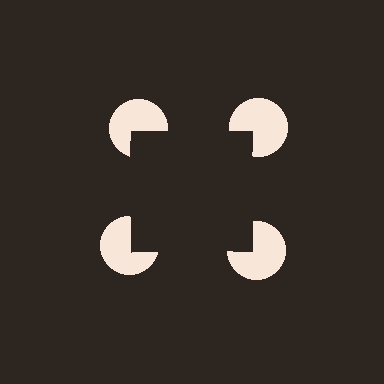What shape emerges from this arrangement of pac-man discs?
An illusory square — its edges are inferred from the aligned wedge cuts in the pac-man discs, not physically drawn.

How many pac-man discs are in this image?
There are 4 — one at each vertex of the illusory square.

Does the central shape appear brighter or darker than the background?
It typically appears slightly darker than the background, even though no actual brightness change is drawn.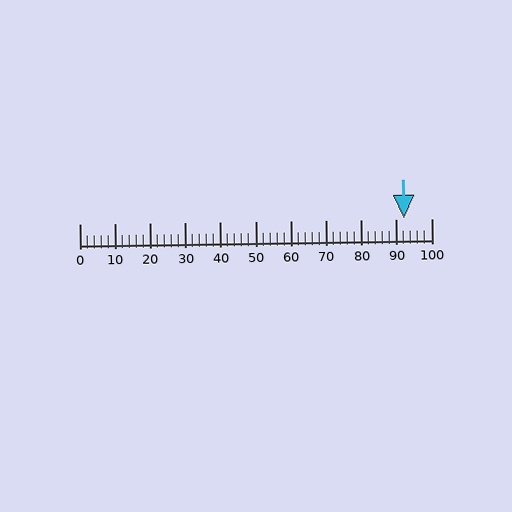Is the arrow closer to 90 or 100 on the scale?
The arrow is closer to 90.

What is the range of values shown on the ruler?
The ruler shows values from 0 to 100.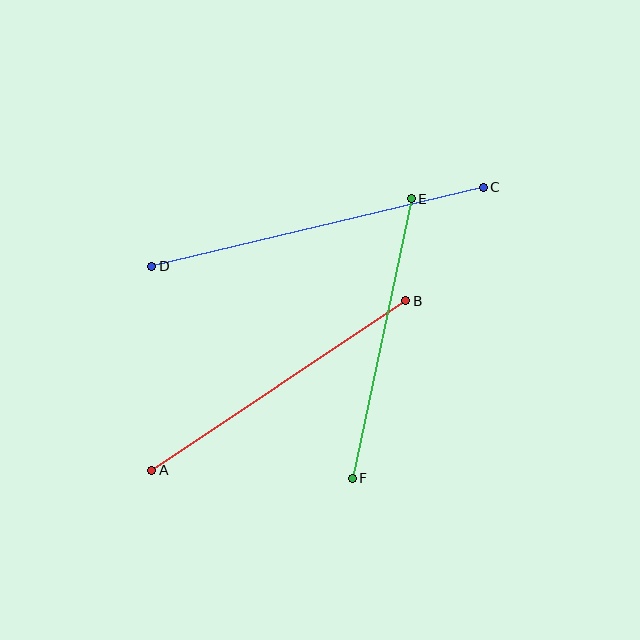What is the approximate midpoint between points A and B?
The midpoint is at approximately (279, 385) pixels.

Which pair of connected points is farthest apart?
Points C and D are farthest apart.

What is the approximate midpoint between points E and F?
The midpoint is at approximately (382, 339) pixels.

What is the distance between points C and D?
The distance is approximately 341 pixels.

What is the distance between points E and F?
The distance is approximately 286 pixels.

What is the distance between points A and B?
The distance is approximately 305 pixels.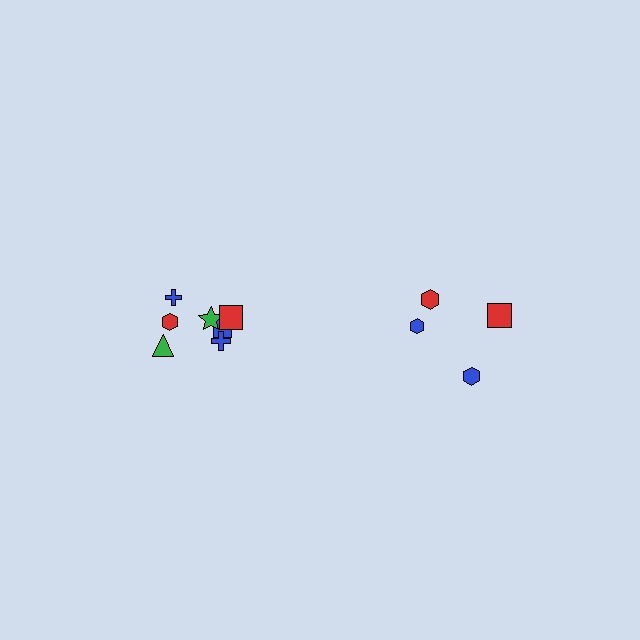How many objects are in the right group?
There are 4 objects.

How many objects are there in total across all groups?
There are 11 objects.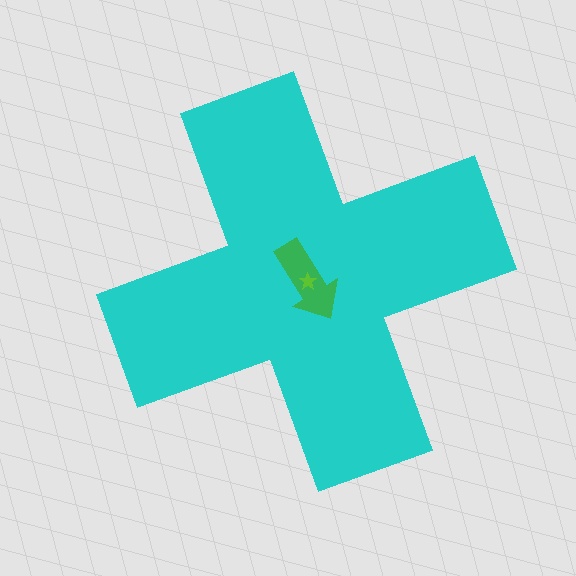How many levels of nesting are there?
3.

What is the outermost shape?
The cyan cross.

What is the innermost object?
The lime star.